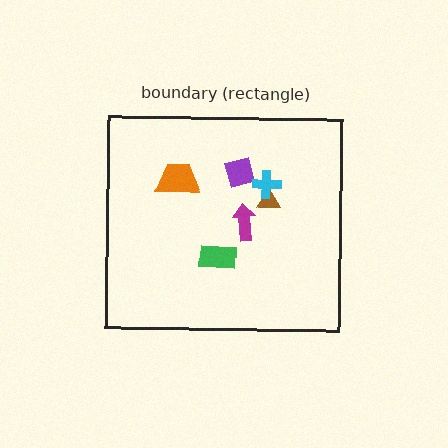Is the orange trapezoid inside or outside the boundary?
Inside.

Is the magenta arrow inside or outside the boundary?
Inside.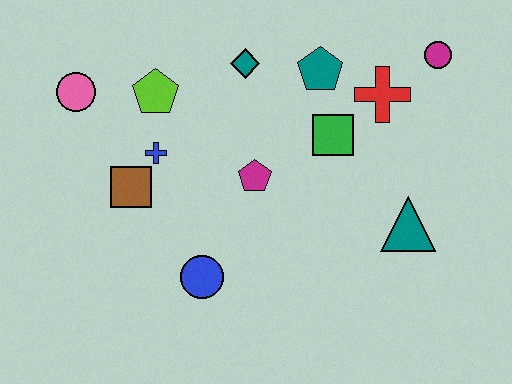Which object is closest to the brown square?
The blue cross is closest to the brown square.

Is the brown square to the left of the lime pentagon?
Yes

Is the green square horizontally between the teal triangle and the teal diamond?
Yes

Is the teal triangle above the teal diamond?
No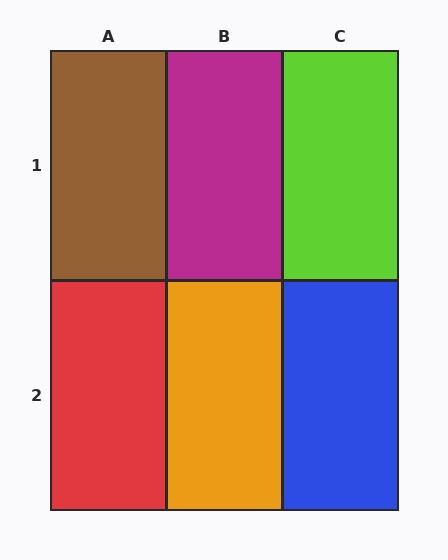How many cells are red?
1 cell is red.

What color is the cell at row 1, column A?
Brown.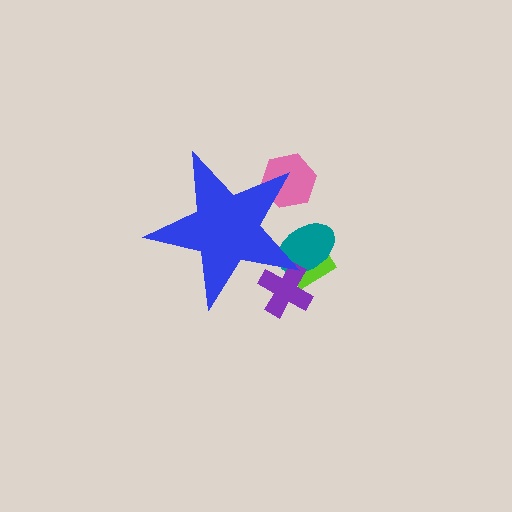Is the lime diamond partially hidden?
Yes, the lime diamond is partially hidden behind the blue star.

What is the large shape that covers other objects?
A blue star.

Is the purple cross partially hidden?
Yes, the purple cross is partially hidden behind the blue star.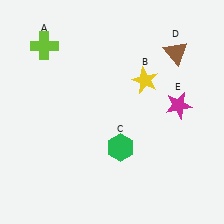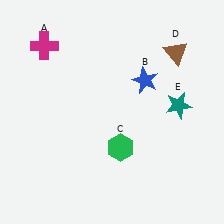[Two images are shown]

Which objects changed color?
A changed from lime to magenta. B changed from yellow to blue. E changed from magenta to teal.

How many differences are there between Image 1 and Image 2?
There are 3 differences between the two images.